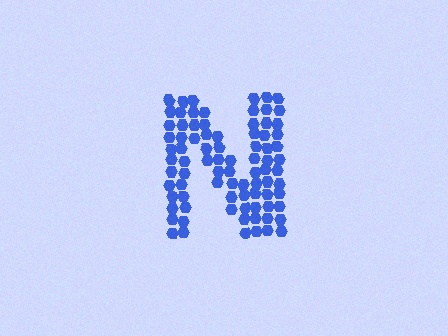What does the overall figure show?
The overall figure shows the letter N.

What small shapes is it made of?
It is made of small hexagons.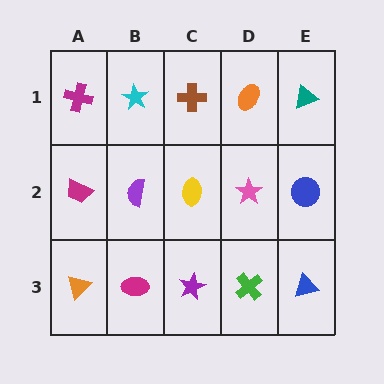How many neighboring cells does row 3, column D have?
3.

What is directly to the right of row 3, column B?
A purple star.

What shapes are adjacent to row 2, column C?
A brown cross (row 1, column C), a purple star (row 3, column C), a purple semicircle (row 2, column B), a pink star (row 2, column D).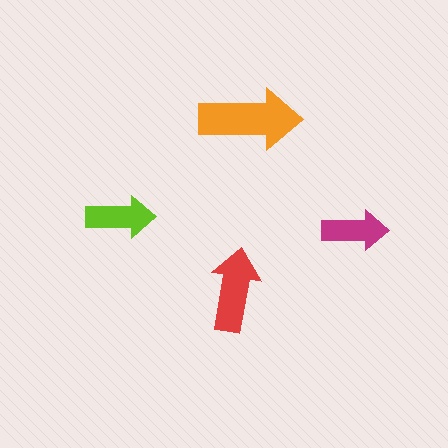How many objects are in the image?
There are 4 objects in the image.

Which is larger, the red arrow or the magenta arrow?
The red one.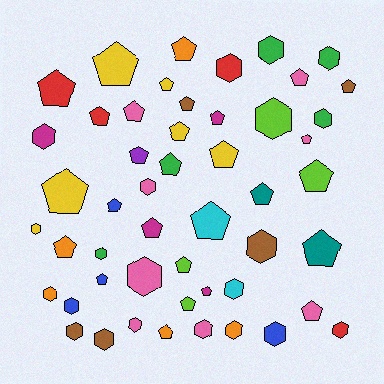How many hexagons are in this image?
There are 21 hexagons.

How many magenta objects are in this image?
There are 4 magenta objects.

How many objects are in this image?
There are 50 objects.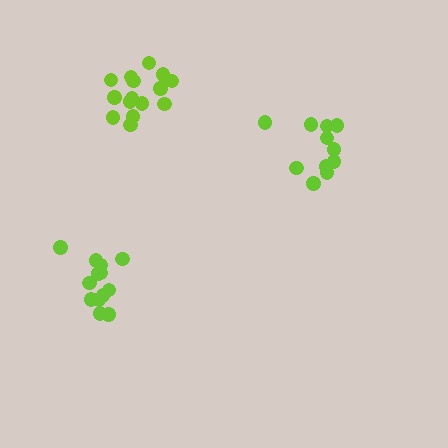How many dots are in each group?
Group 1: 15 dots, Group 2: 13 dots, Group 3: 11 dots (39 total).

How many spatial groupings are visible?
There are 3 spatial groupings.